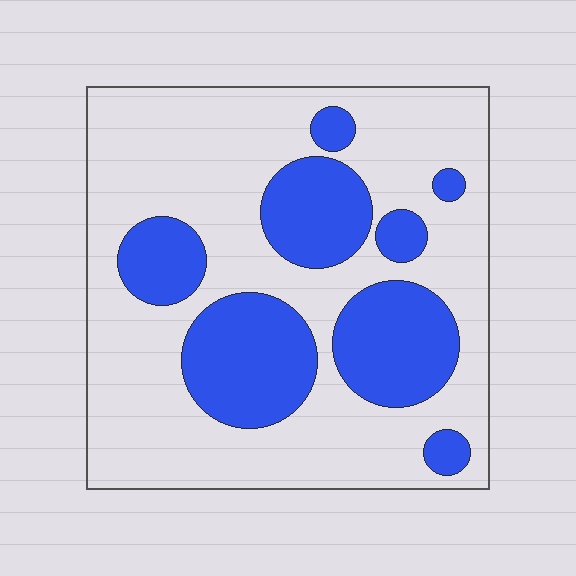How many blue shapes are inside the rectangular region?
8.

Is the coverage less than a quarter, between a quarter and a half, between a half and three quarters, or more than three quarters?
Between a quarter and a half.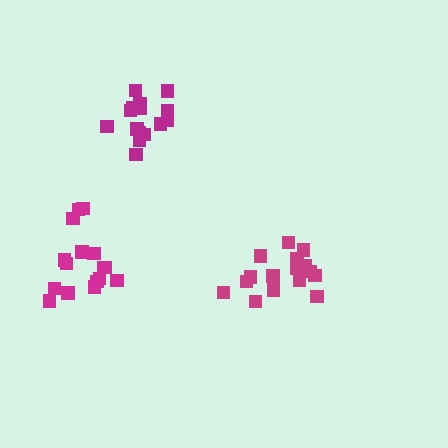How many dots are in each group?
Group 1: 16 dots, Group 2: 16 dots, Group 3: 15 dots (47 total).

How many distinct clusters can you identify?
There are 3 distinct clusters.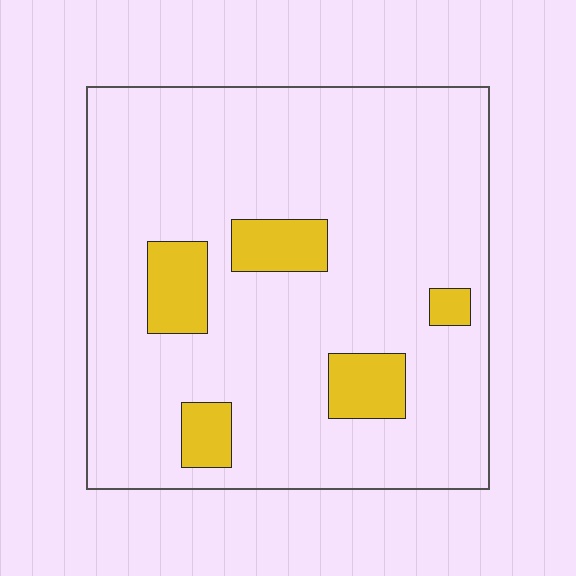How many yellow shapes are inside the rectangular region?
5.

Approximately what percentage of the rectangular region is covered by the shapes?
Approximately 15%.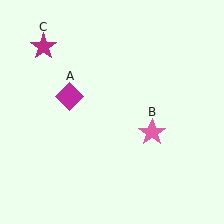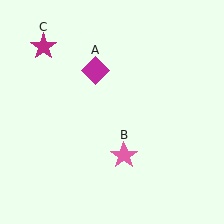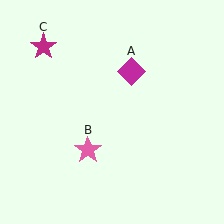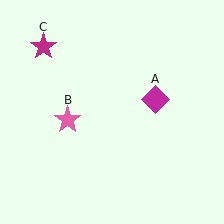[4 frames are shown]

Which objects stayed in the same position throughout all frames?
Magenta star (object C) remained stationary.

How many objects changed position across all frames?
2 objects changed position: magenta diamond (object A), pink star (object B).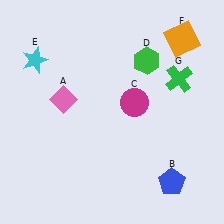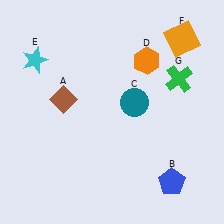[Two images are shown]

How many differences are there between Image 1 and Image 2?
There are 3 differences between the two images.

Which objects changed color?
A changed from pink to brown. C changed from magenta to teal. D changed from green to orange.